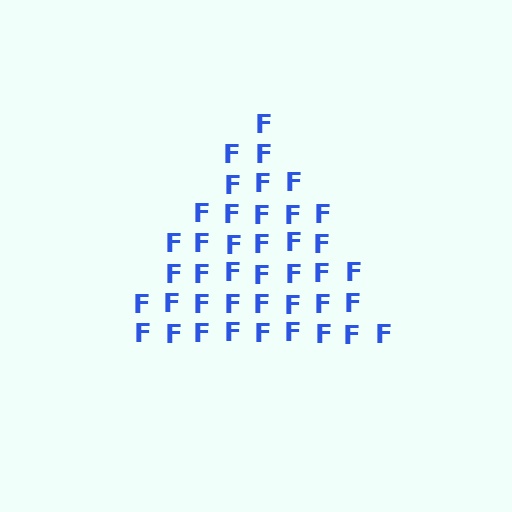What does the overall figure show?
The overall figure shows a triangle.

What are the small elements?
The small elements are letter F's.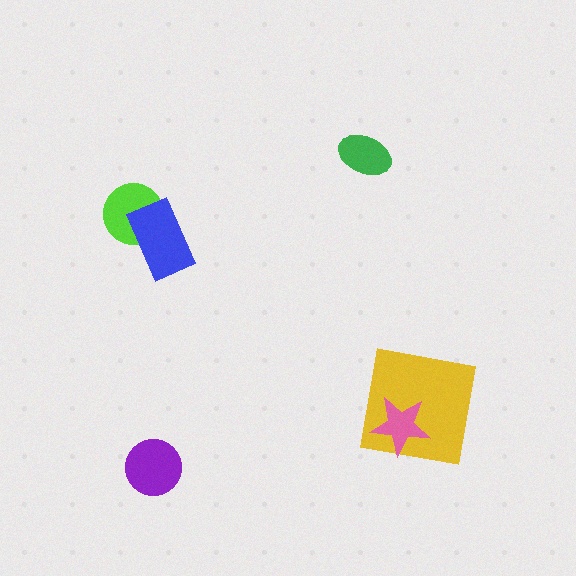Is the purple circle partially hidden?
No, no other shape covers it.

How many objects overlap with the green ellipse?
0 objects overlap with the green ellipse.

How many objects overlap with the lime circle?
1 object overlaps with the lime circle.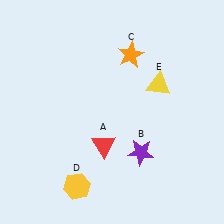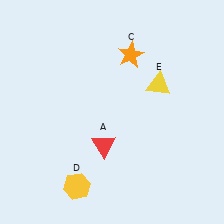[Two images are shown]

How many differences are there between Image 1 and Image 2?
There is 1 difference between the two images.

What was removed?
The purple star (B) was removed in Image 2.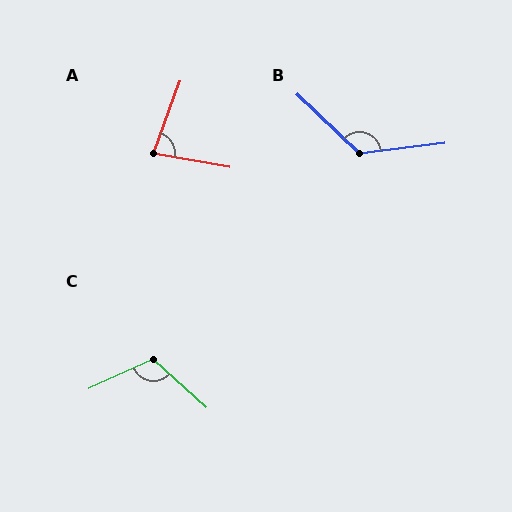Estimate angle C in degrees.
Approximately 113 degrees.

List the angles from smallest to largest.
A (80°), C (113°), B (129°).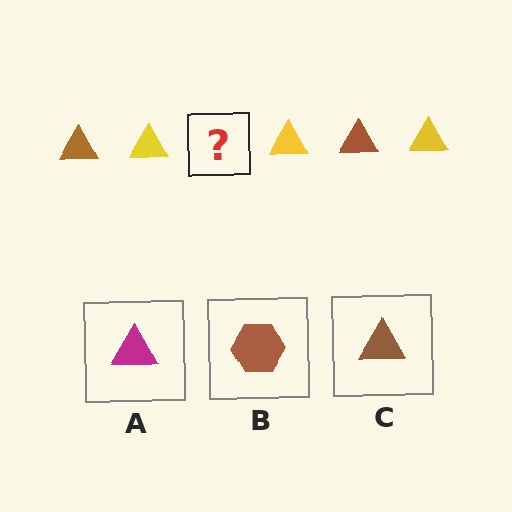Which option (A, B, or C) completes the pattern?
C.